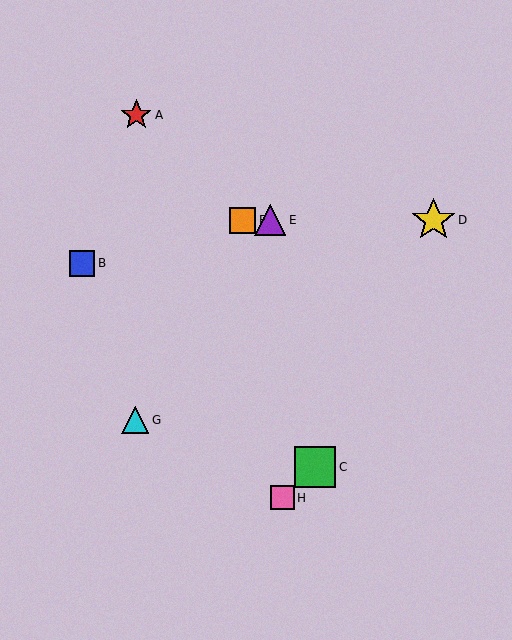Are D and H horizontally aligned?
No, D is at y≈220 and H is at y≈498.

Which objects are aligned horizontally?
Objects D, E, F are aligned horizontally.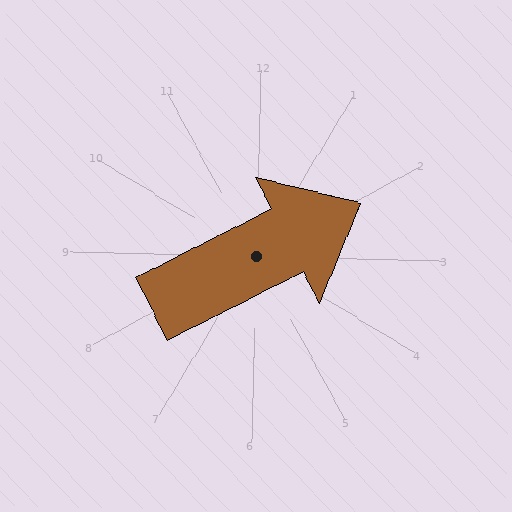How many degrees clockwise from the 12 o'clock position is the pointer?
Approximately 62 degrees.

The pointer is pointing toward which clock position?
Roughly 2 o'clock.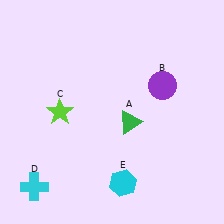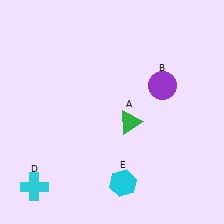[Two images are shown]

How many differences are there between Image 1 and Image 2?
There is 1 difference between the two images.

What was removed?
The lime star (C) was removed in Image 2.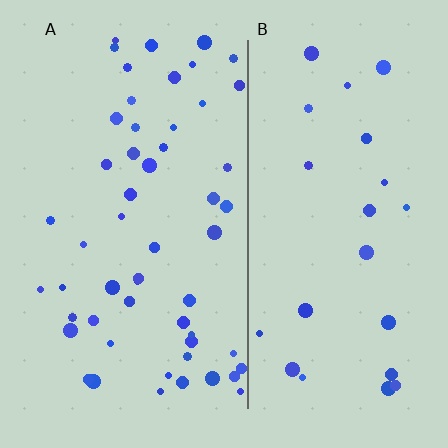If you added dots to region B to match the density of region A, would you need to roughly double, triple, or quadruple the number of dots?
Approximately double.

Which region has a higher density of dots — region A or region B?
A (the left).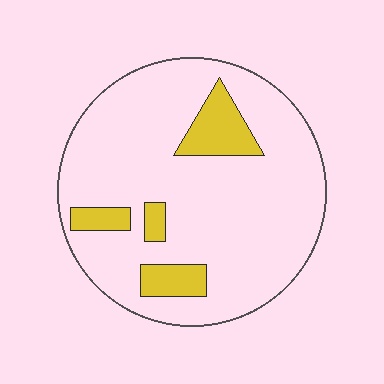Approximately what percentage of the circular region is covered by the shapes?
Approximately 15%.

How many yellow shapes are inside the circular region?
4.